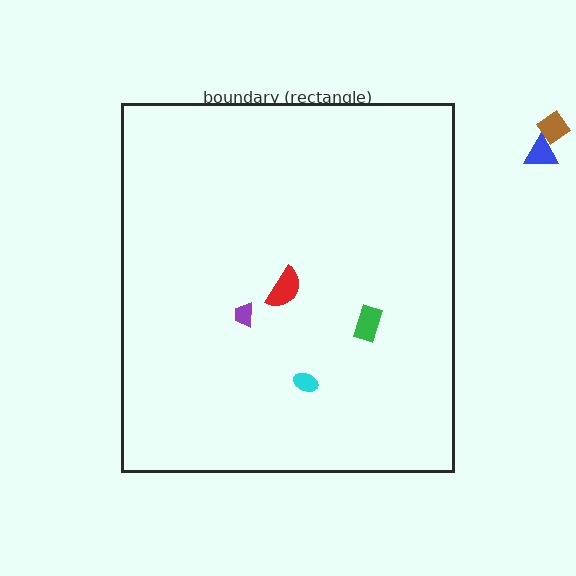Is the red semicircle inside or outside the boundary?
Inside.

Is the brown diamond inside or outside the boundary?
Outside.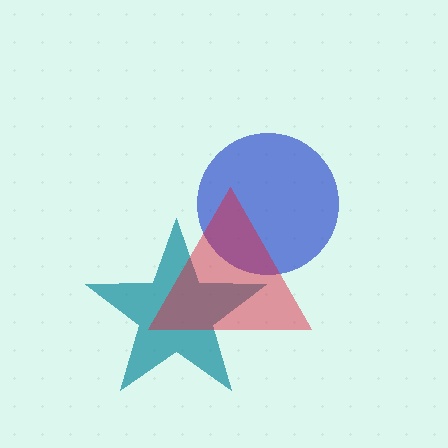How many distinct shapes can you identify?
There are 3 distinct shapes: a teal star, a blue circle, a red triangle.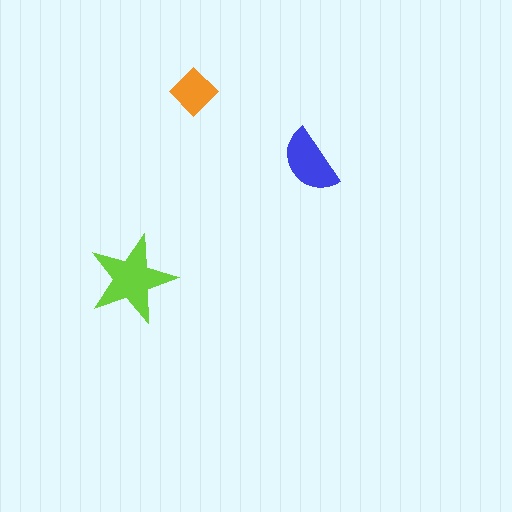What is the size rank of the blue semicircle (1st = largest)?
2nd.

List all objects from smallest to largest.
The orange diamond, the blue semicircle, the lime star.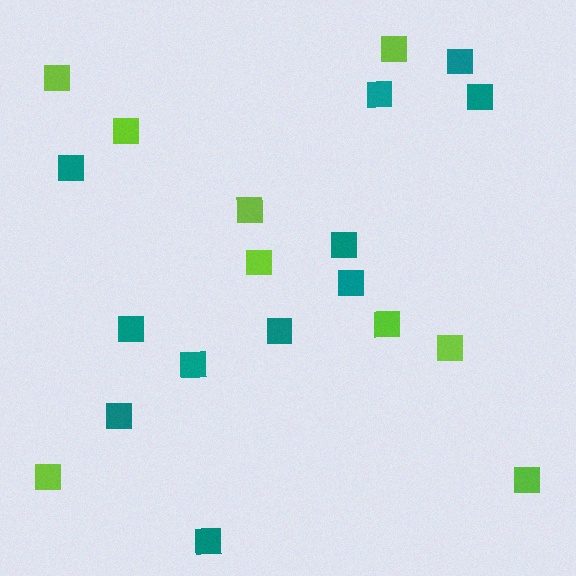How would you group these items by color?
There are 2 groups: one group of teal squares (11) and one group of lime squares (9).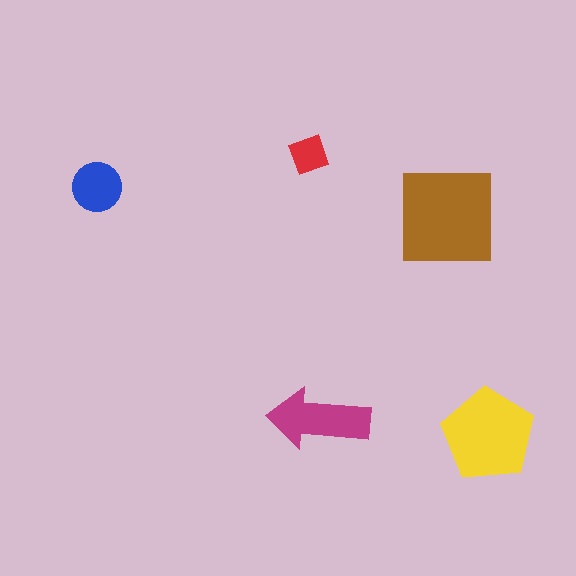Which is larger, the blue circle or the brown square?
The brown square.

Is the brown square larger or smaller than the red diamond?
Larger.